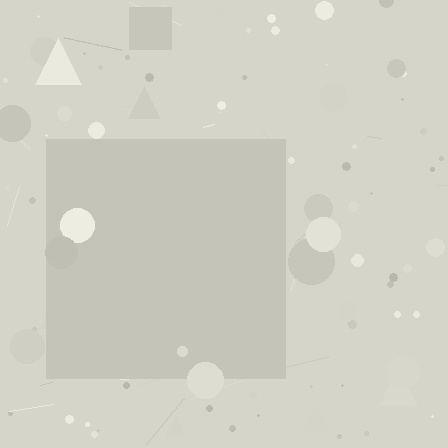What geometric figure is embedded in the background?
A square is embedded in the background.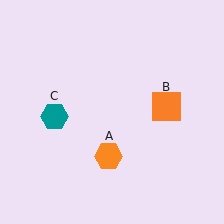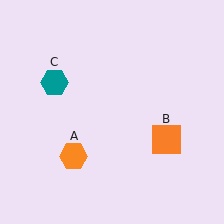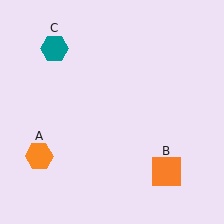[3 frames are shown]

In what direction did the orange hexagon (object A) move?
The orange hexagon (object A) moved left.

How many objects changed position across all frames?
3 objects changed position: orange hexagon (object A), orange square (object B), teal hexagon (object C).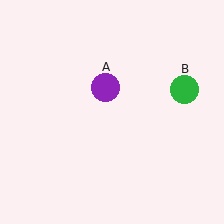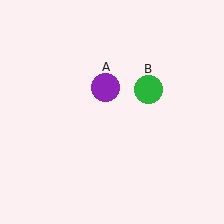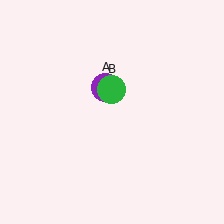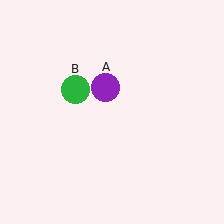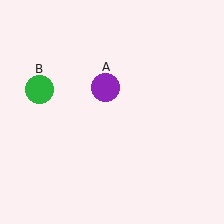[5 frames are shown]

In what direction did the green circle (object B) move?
The green circle (object B) moved left.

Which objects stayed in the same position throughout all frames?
Purple circle (object A) remained stationary.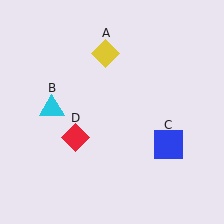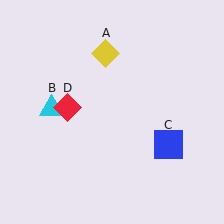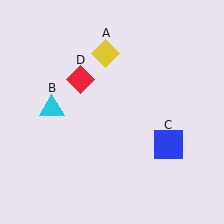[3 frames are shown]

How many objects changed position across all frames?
1 object changed position: red diamond (object D).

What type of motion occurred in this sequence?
The red diamond (object D) rotated clockwise around the center of the scene.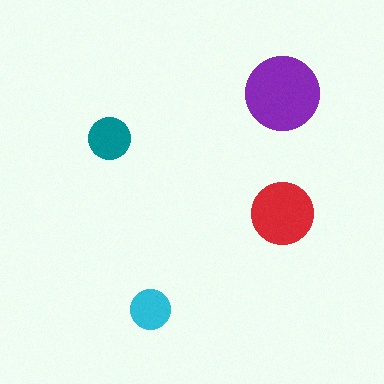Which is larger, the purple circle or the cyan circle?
The purple one.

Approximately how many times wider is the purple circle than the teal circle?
About 2 times wider.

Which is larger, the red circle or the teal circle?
The red one.